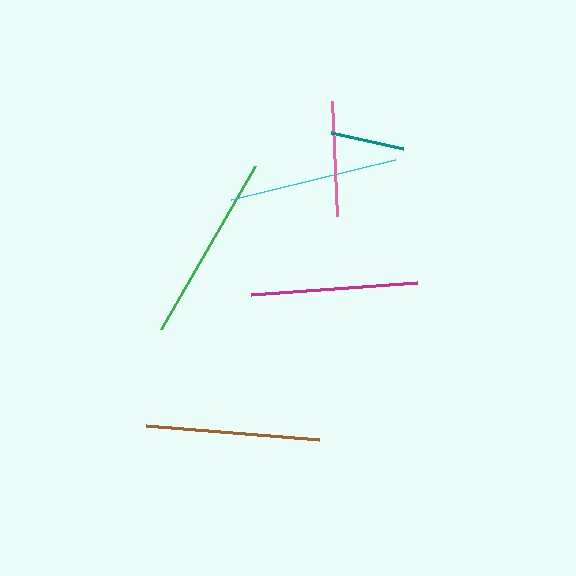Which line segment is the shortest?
The teal line is the shortest at approximately 73 pixels.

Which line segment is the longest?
The green line is the longest at approximately 189 pixels.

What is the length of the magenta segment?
The magenta segment is approximately 167 pixels long.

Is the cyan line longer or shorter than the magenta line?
The cyan line is longer than the magenta line.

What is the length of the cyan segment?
The cyan segment is approximately 169 pixels long.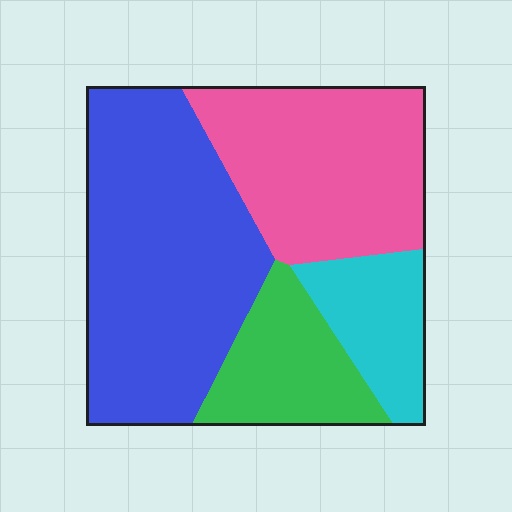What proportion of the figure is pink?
Pink takes up about one third (1/3) of the figure.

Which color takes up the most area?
Blue, at roughly 40%.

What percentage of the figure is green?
Green covers about 15% of the figure.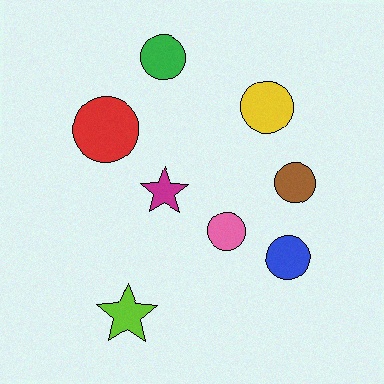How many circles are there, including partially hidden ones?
There are 6 circles.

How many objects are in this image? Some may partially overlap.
There are 8 objects.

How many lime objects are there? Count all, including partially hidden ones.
There is 1 lime object.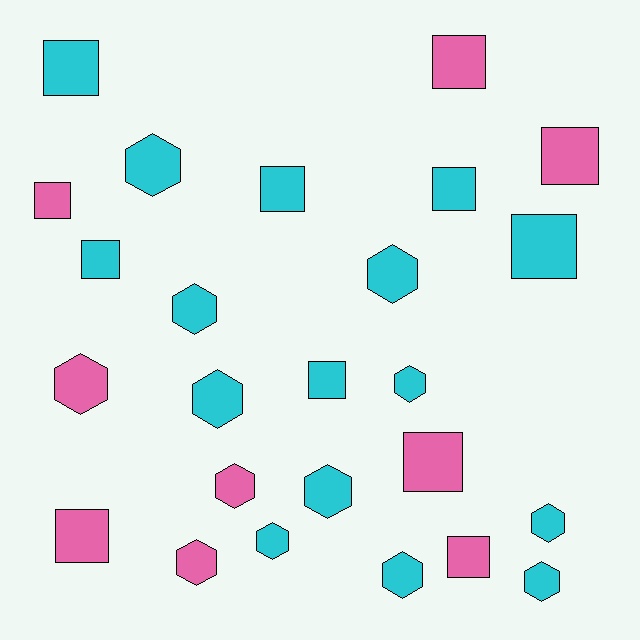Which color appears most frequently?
Cyan, with 16 objects.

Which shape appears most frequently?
Hexagon, with 13 objects.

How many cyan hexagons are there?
There are 10 cyan hexagons.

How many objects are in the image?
There are 25 objects.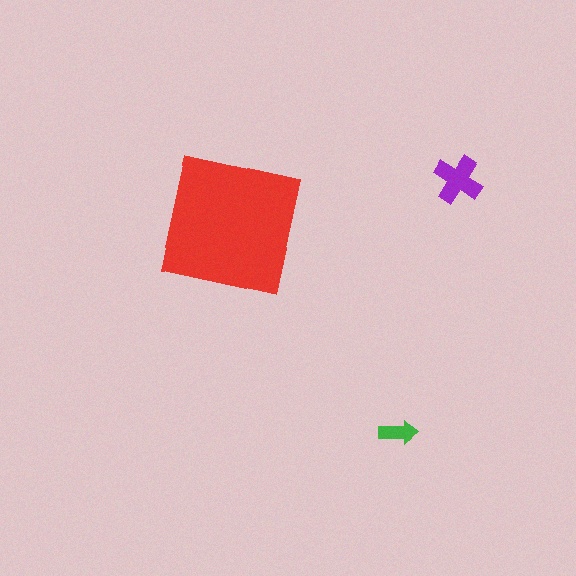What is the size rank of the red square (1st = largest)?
1st.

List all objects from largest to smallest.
The red square, the purple cross, the green arrow.